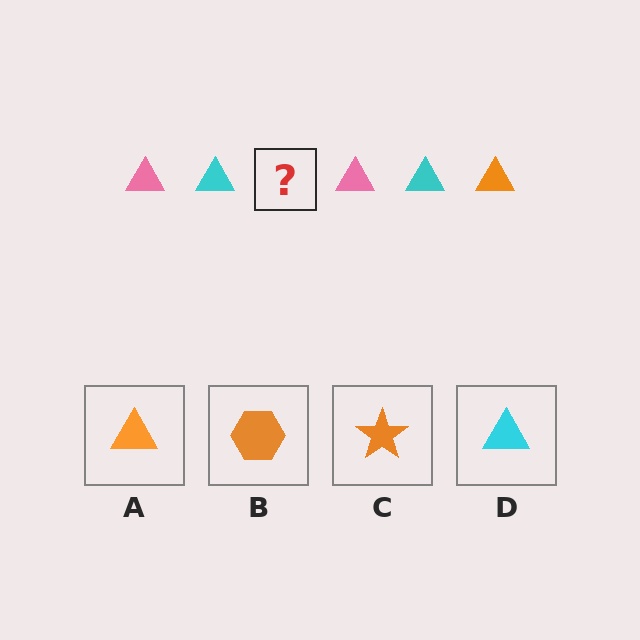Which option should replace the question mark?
Option A.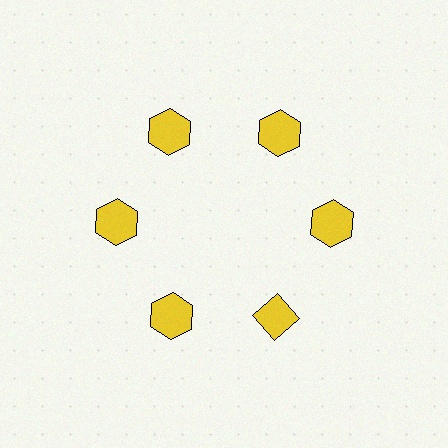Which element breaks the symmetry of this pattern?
The yellow diamond at roughly the 5 o'clock position breaks the symmetry. All other shapes are yellow hexagons.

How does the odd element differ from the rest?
It has a different shape: diamond instead of hexagon.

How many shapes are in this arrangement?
There are 6 shapes arranged in a ring pattern.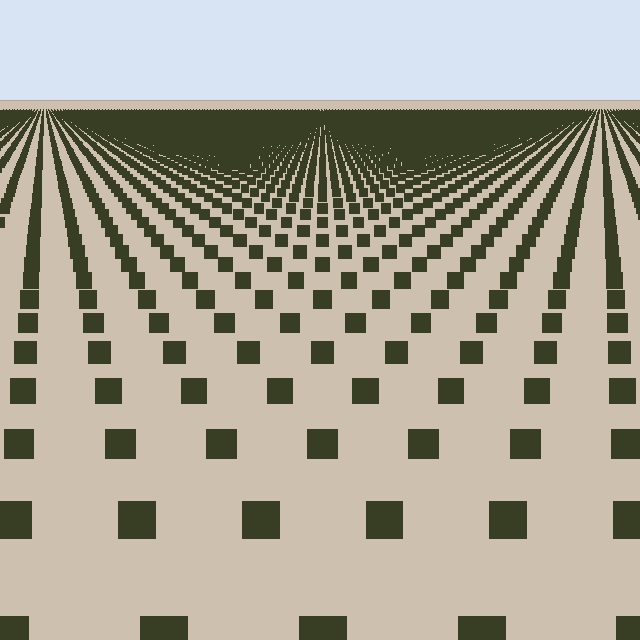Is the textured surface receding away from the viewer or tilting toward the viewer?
The surface is receding away from the viewer. Texture elements get smaller and denser toward the top.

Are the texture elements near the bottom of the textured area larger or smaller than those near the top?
Larger. Near the bottom, elements are closer to the viewer and appear at a bigger on-screen size.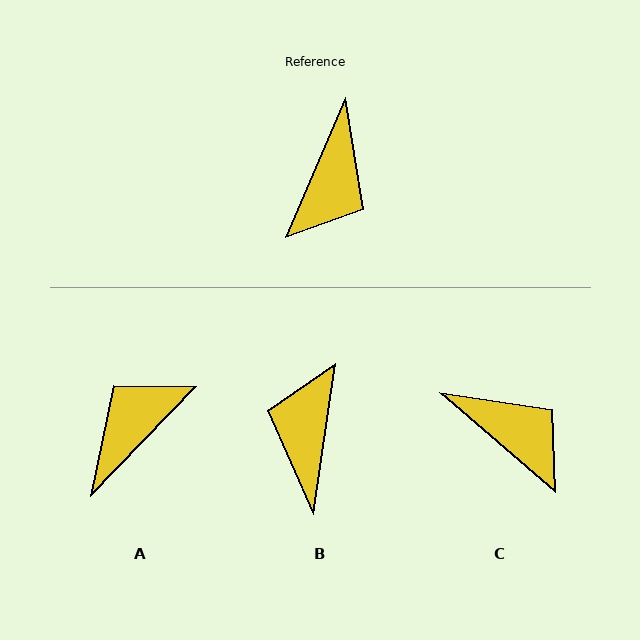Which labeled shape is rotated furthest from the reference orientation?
B, about 165 degrees away.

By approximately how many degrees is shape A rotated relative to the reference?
Approximately 159 degrees counter-clockwise.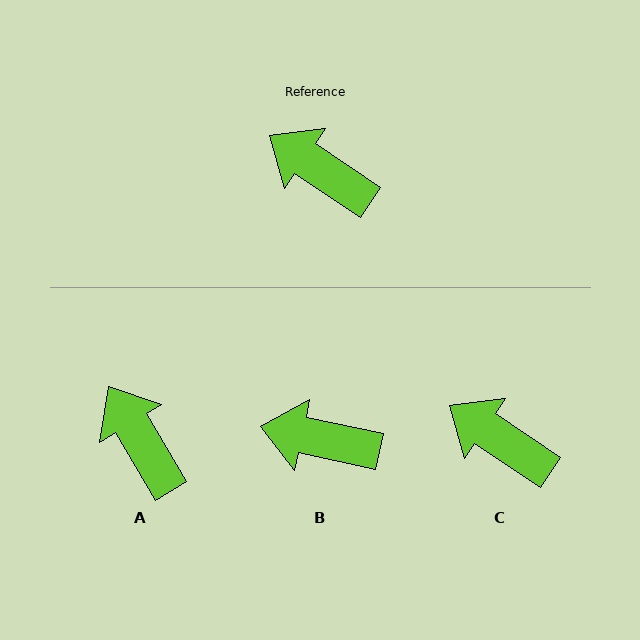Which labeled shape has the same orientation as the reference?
C.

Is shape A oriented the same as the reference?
No, it is off by about 25 degrees.